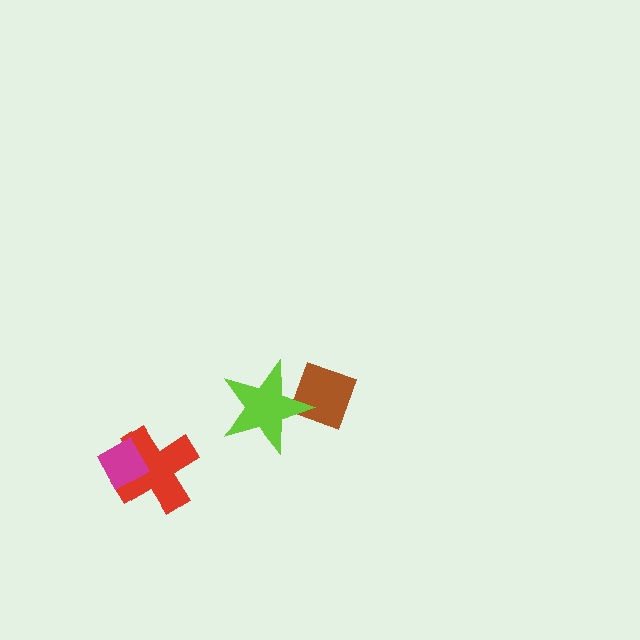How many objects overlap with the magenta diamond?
1 object overlaps with the magenta diamond.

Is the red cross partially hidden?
Yes, it is partially covered by another shape.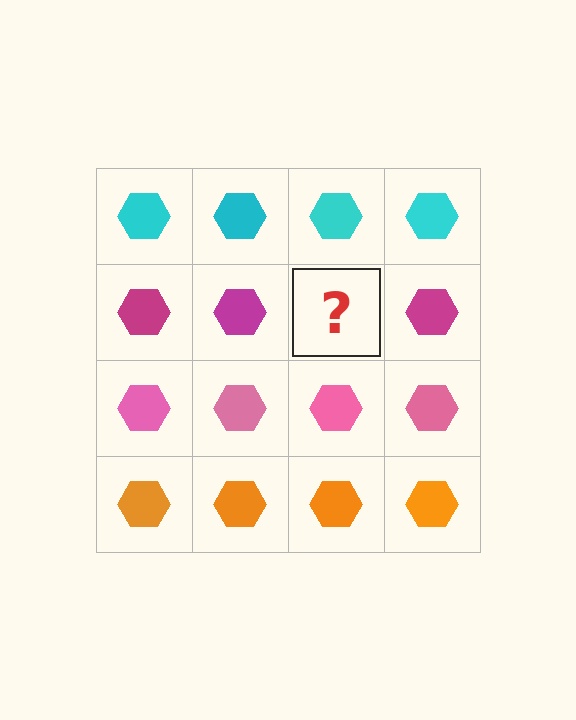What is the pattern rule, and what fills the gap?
The rule is that each row has a consistent color. The gap should be filled with a magenta hexagon.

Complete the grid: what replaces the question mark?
The question mark should be replaced with a magenta hexagon.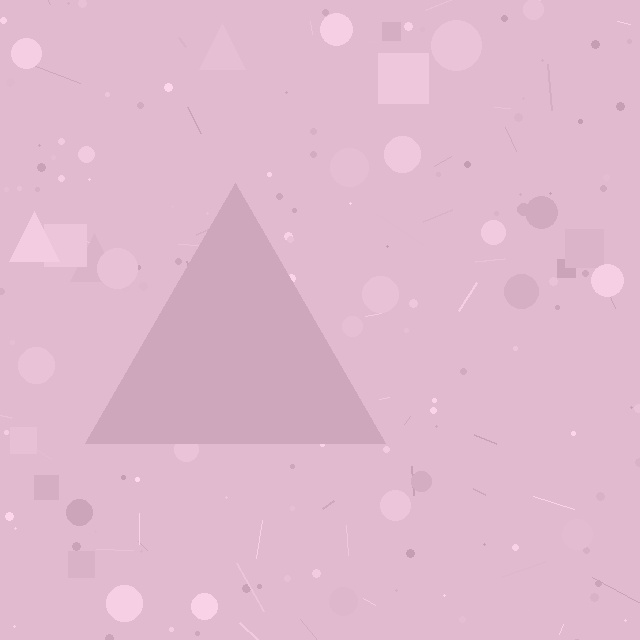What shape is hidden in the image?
A triangle is hidden in the image.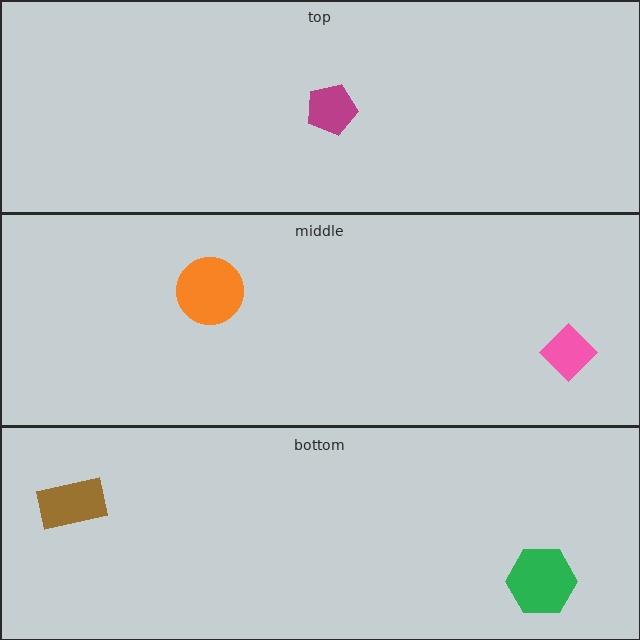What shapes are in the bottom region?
The brown rectangle, the green hexagon.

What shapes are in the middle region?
The pink diamond, the orange circle.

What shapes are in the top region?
The magenta pentagon.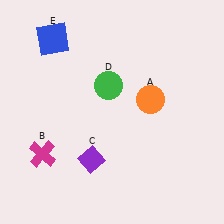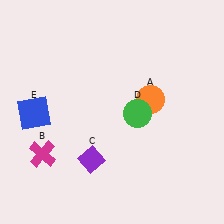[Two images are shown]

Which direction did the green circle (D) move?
The green circle (D) moved right.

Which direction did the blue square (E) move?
The blue square (E) moved down.